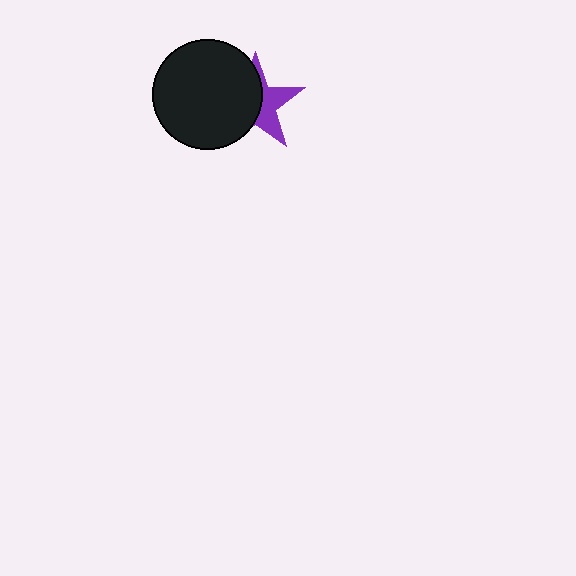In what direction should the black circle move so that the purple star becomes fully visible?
The black circle should move left. That is the shortest direction to clear the overlap and leave the purple star fully visible.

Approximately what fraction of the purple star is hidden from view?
Roughly 57% of the purple star is hidden behind the black circle.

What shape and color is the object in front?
The object in front is a black circle.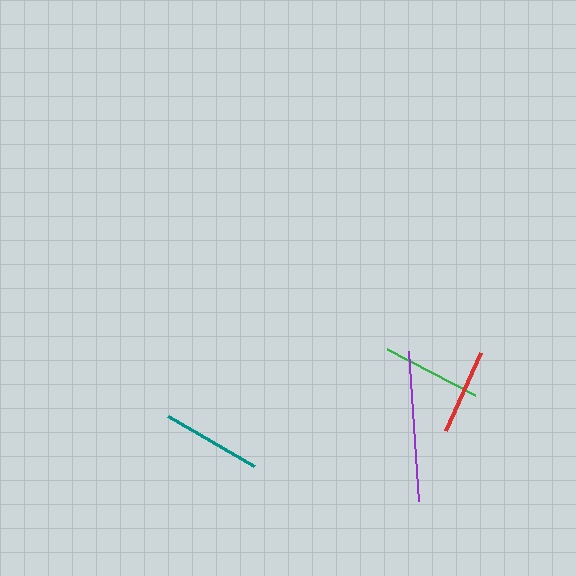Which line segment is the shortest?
The red line is the shortest at approximately 86 pixels.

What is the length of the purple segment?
The purple segment is approximately 150 pixels long.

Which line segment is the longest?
The purple line is the longest at approximately 150 pixels.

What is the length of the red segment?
The red segment is approximately 86 pixels long.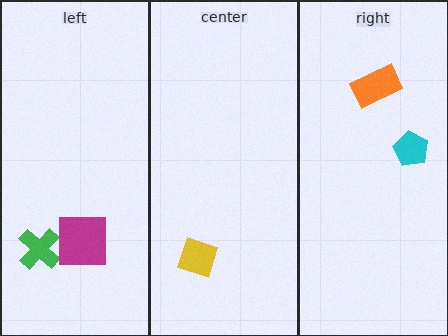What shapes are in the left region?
The green cross, the magenta square.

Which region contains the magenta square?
The left region.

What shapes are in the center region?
The yellow diamond.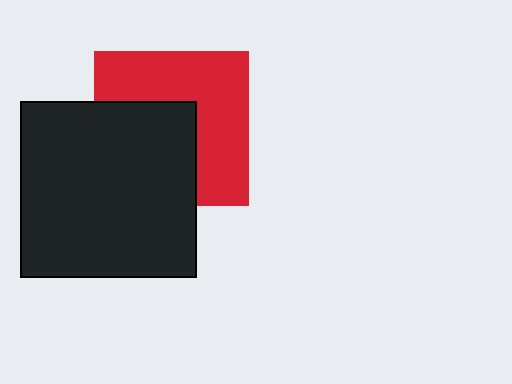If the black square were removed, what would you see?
You would see the complete red square.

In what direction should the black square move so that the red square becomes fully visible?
The black square should move toward the lower-left. That is the shortest direction to clear the overlap and leave the red square fully visible.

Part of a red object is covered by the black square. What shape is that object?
It is a square.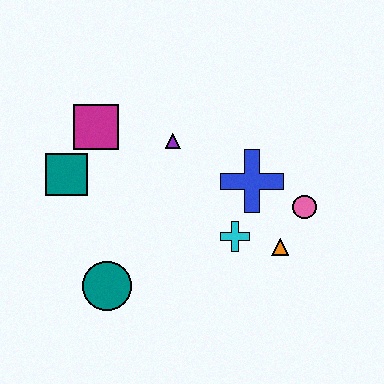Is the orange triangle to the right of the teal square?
Yes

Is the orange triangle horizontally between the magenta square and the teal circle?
No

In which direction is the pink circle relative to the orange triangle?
The pink circle is above the orange triangle.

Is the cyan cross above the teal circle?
Yes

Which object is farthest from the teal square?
The pink circle is farthest from the teal square.